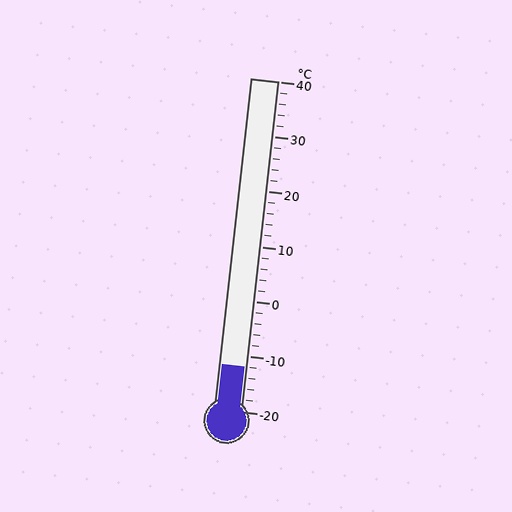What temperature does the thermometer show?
The thermometer shows approximately -12°C.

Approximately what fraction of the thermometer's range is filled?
The thermometer is filled to approximately 15% of its range.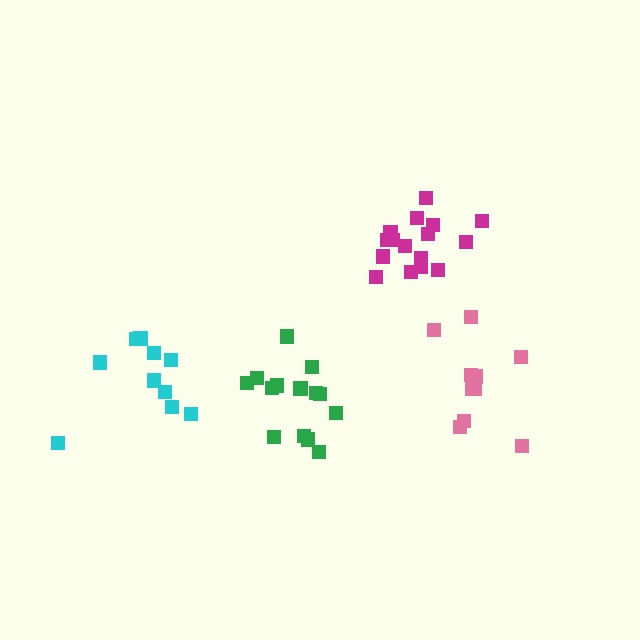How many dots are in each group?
Group 1: 10 dots, Group 2: 10 dots, Group 3: 14 dots, Group 4: 16 dots (50 total).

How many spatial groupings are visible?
There are 4 spatial groupings.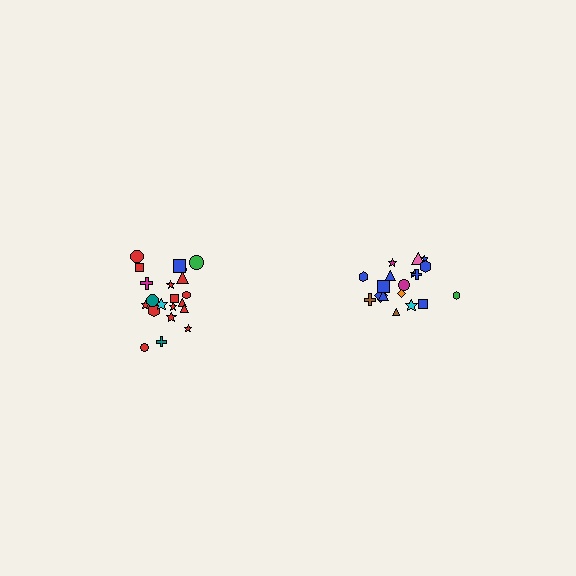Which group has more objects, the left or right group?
The left group.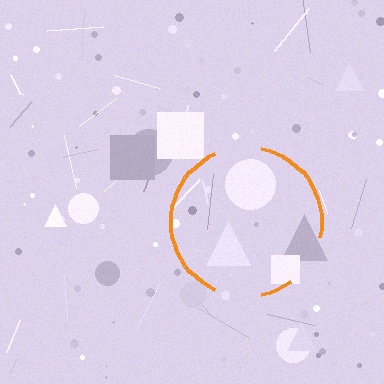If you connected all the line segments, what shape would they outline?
They would outline a circle.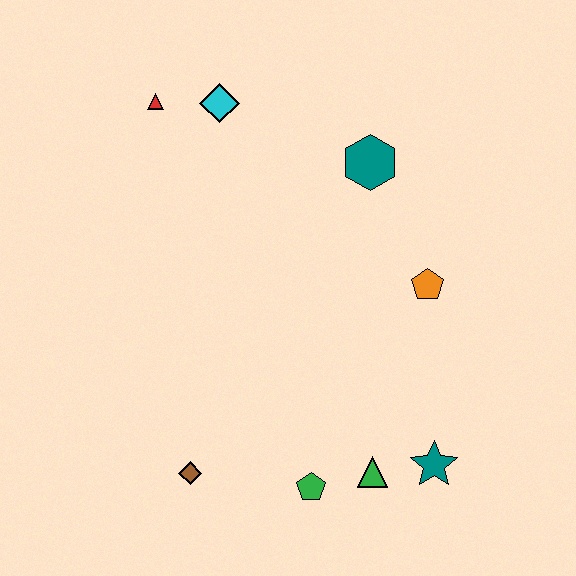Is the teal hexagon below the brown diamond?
No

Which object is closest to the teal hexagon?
The orange pentagon is closest to the teal hexagon.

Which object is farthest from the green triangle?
The red triangle is farthest from the green triangle.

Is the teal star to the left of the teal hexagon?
No